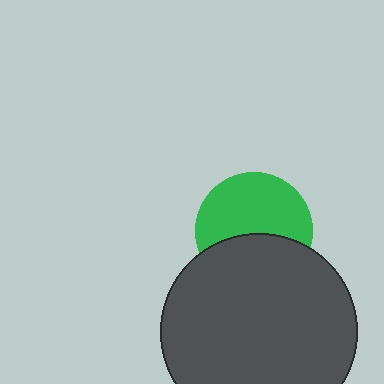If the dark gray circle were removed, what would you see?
You would see the complete green circle.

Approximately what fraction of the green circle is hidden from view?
Roughly 41% of the green circle is hidden behind the dark gray circle.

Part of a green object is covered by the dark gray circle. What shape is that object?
It is a circle.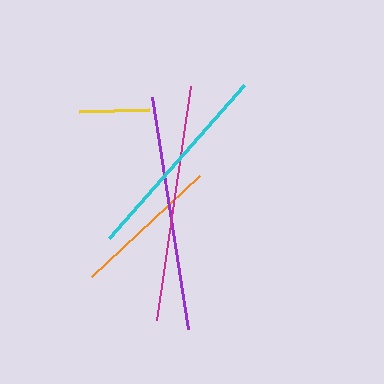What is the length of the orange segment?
The orange segment is approximately 149 pixels long.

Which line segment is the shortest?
The yellow line is the shortest at approximately 70 pixels.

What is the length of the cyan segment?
The cyan segment is approximately 204 pixels long.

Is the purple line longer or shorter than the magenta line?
The magenta line is longer than the purple line.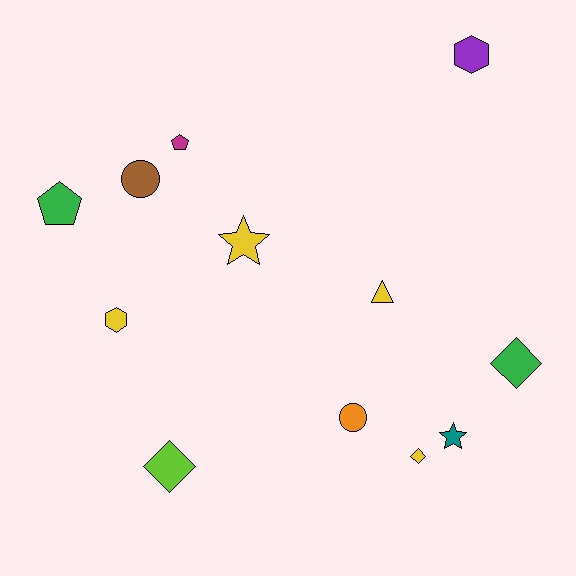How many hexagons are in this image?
There are 2 hexagons.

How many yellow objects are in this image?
There are 4 yellow objects.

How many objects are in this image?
There are 12 objects.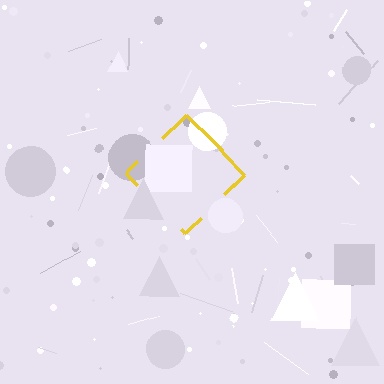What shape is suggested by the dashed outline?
The dashed outline suggests a diamond.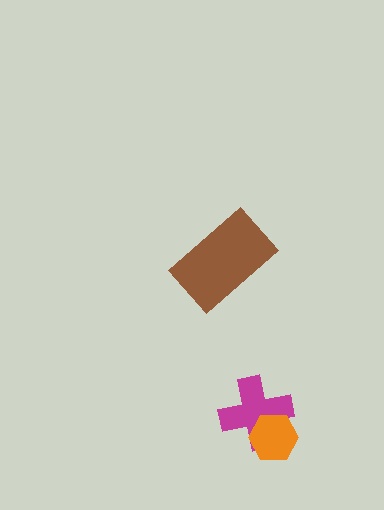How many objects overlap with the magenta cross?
1 object overlaps with the magenta cross.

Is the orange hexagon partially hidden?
No, no other shape covers it.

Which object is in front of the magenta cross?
The orange hexagon is in front of the magenta cross.